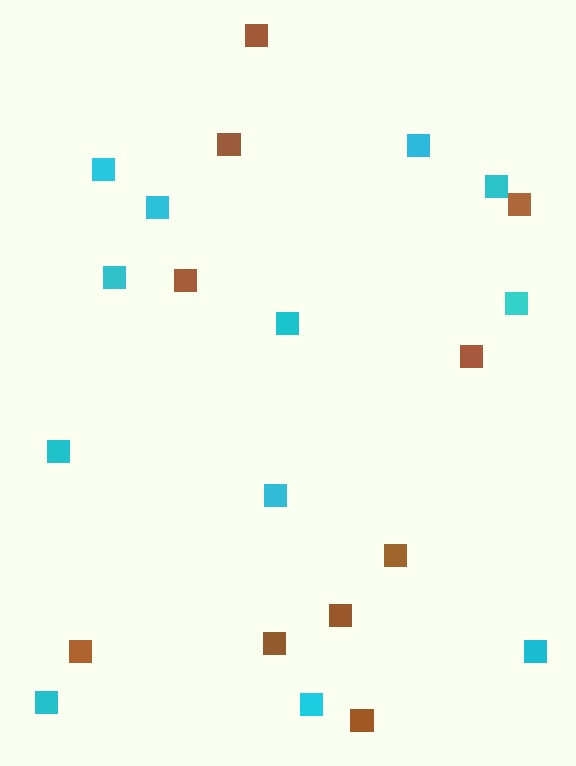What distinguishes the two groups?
There are 2 groups: one group of cyan squares (12) and one group of brown squares (10).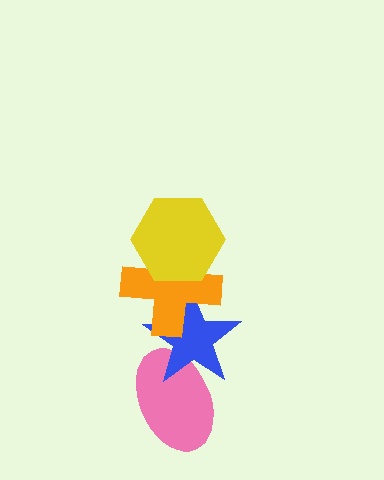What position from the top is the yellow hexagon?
The yellow hexagon is 1st from the top.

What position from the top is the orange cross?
The orange cross is 2nd from the top.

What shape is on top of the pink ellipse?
The blue star is on top of the pink ellipse.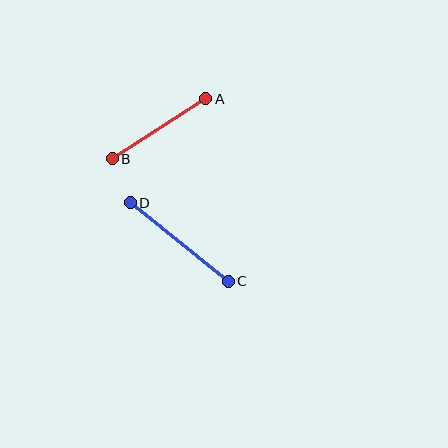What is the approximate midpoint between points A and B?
The midpoint is at approximately (159, 129) pixels.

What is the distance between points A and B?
The distance is approximately 111 pixels.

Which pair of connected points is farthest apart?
Points C and D are farthest apart.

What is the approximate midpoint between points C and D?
The midpoint is at approximately (179, 242) pixels.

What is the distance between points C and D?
The distance is approximately 125 pixels.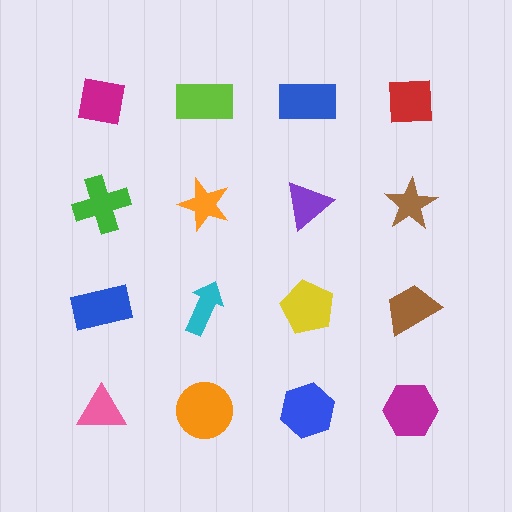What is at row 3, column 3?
A yellow pentagon.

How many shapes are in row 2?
4 shapes.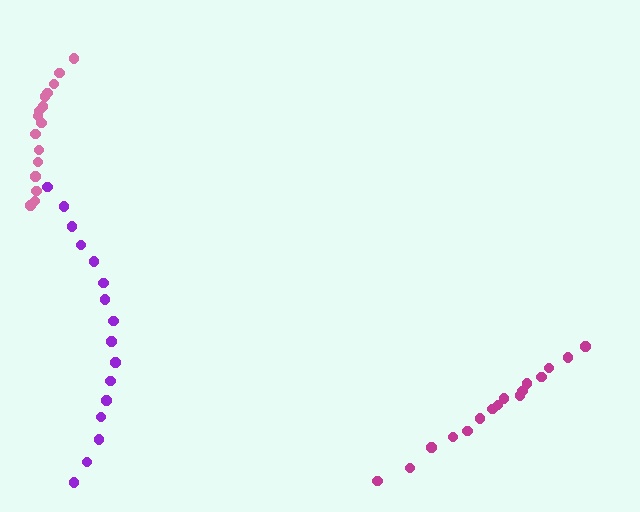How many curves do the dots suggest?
There are 3 distinct paths.